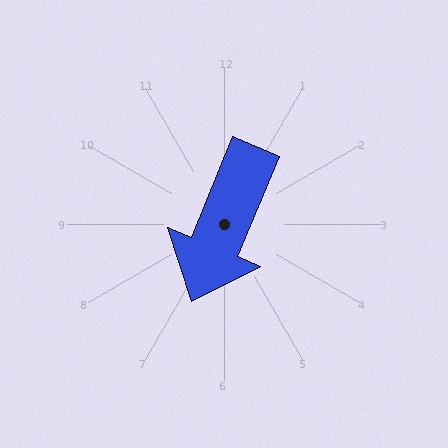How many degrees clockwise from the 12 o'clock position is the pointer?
Approximately 203 degrees.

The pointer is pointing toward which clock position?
Roughly 7 o'clock.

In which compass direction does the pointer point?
Southwest.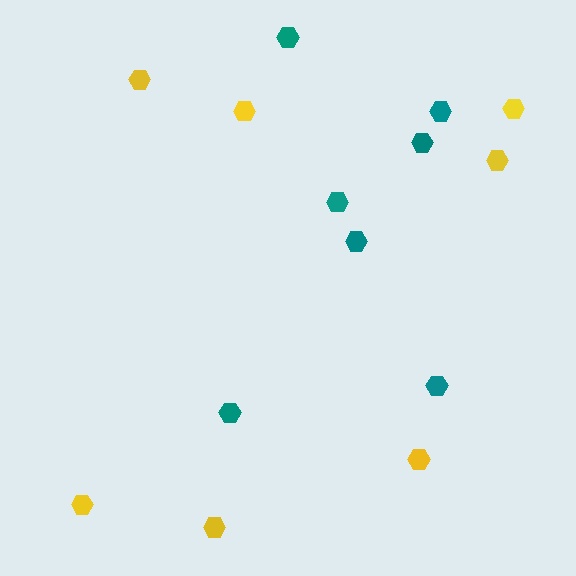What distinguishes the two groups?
There are 2 groups: one group of yellow hexagons (7) and one group of teal hexagons (7).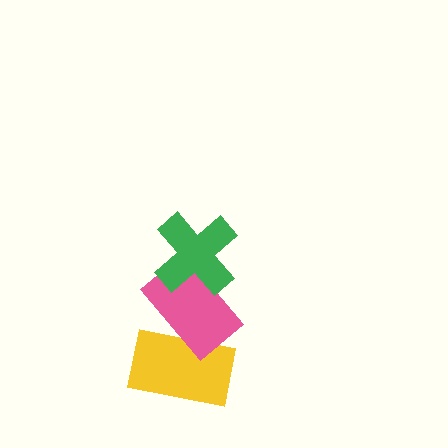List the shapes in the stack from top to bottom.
From top to bottom: the green cross, the pink rectangle, the yellow rectangle.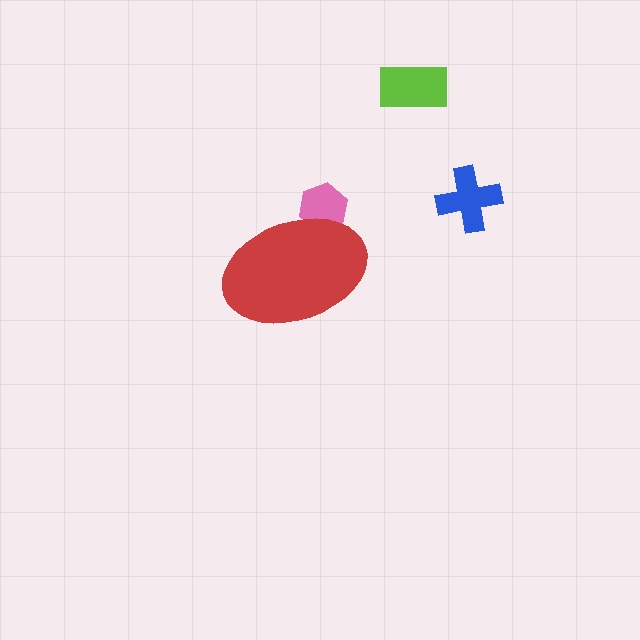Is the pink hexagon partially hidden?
Yes, the pink hexagon is partially hidden behind the red ellipse.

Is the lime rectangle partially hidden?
No, the lime rectangle is fully visible.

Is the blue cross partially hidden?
No, the blue cross is fully visible.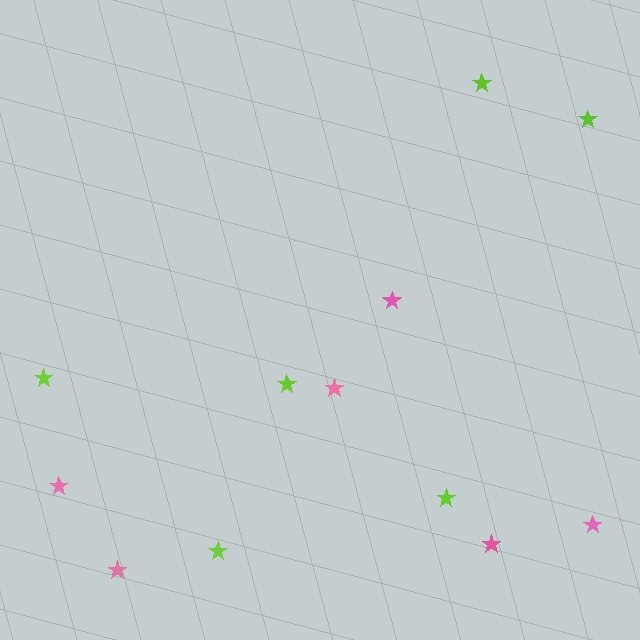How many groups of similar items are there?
There are 2 groups: one group of pink stars (6) and one group of lime stars (6).